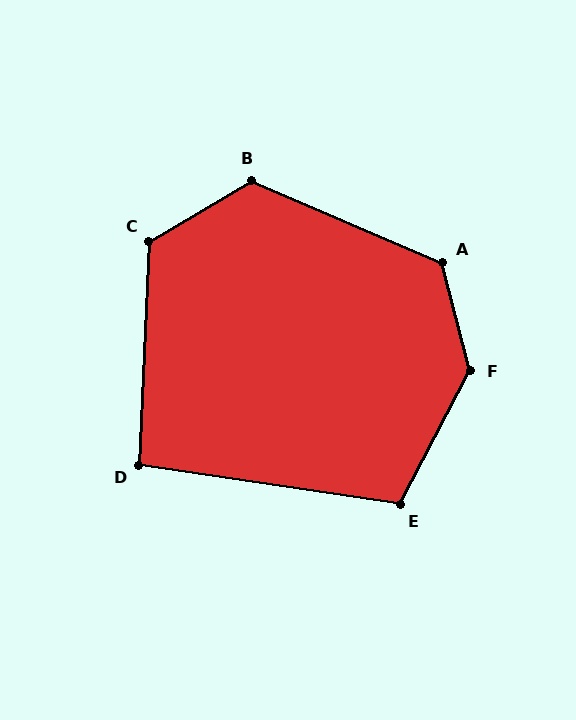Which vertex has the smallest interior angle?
D, at approximately 96 degrees.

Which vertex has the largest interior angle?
F, at approximately 138 degrees.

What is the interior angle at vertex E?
Approximately 109 degrees (obtuse).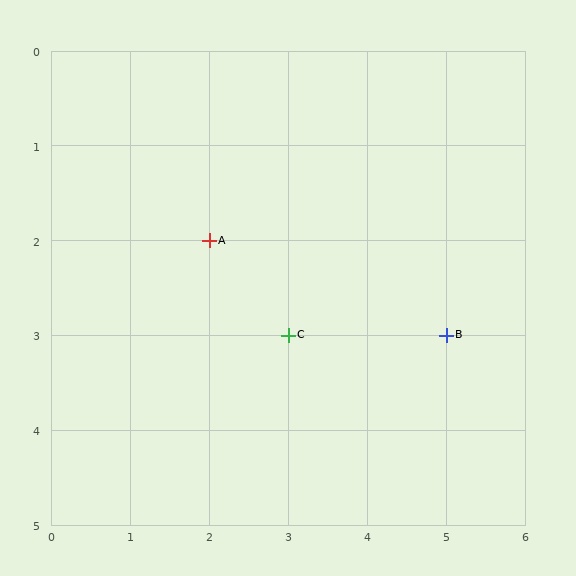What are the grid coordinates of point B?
Point B is at grid coordinates (5, 3).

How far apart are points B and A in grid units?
Points B and A are 3 columns and 1 row apart (about 3.2 grid units diagonally).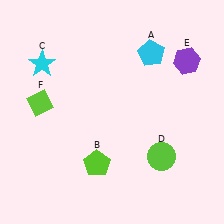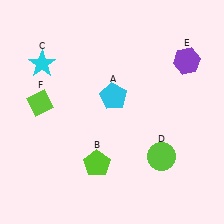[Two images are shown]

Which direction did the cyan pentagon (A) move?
The cyan pentagon (A) moved down.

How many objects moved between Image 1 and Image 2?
1 object moved between the two images.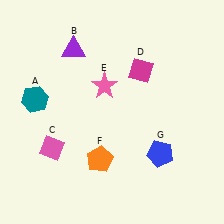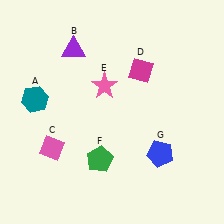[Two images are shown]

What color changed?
The pentagon (F) changed from orange in Image 1 to green in Image 2.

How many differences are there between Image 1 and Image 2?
There is 1 difference between the two images.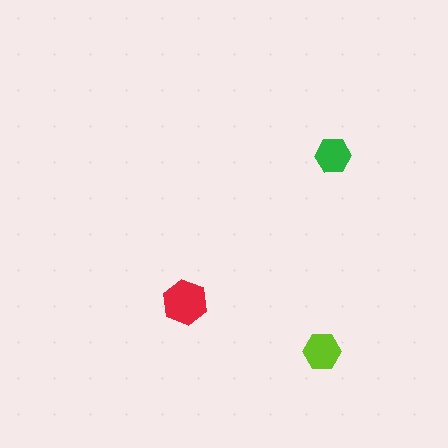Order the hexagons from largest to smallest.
the red one, the lime one, the green one.